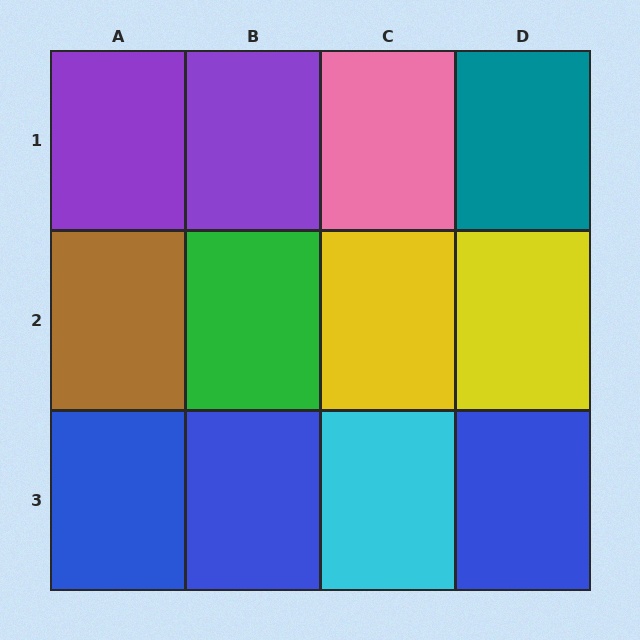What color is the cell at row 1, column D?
Teal.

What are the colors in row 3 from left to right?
Blue, blue, cyan, blue.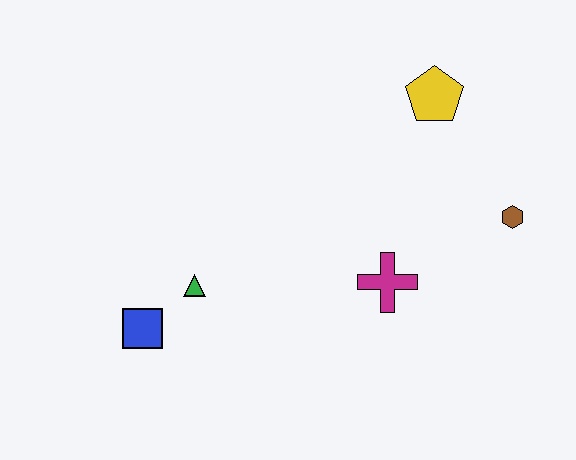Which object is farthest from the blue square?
The brown hexagon is farthest from the blue square.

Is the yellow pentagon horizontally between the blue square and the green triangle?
No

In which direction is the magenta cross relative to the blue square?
The magenta cross is to the right of the blue square.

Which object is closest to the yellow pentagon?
The brown hexagon is closest to the yellow pentagon.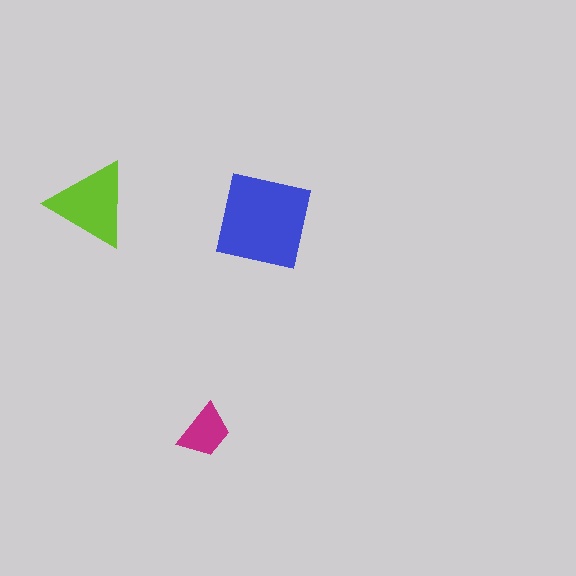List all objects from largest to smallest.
The blue square, the lime triangle, the magenta trapezoid.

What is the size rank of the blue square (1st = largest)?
1st.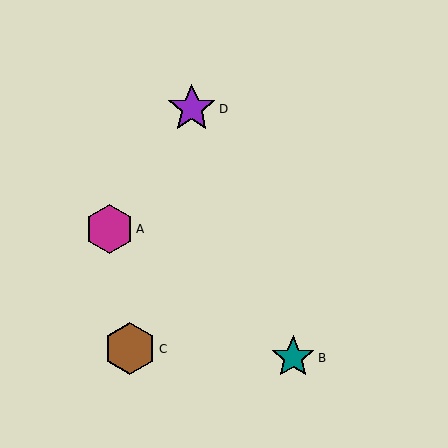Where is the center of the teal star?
The center of the teal star is at (293, 358).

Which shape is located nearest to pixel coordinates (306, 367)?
The teal star (labeled B) at (293, 358) is nearest to that location.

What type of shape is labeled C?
Shape C is a brown hexagon.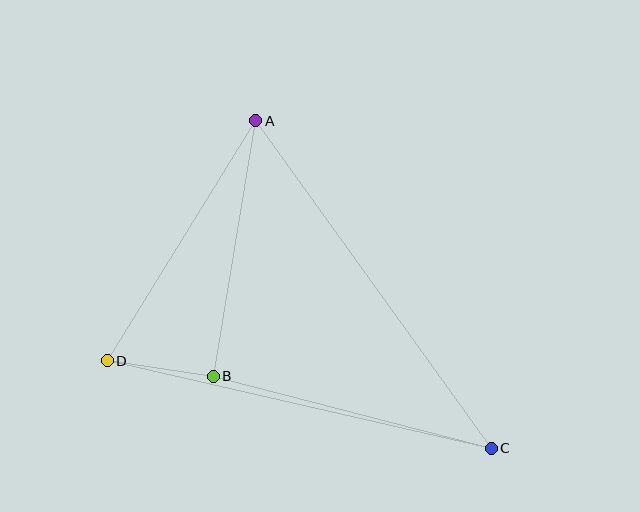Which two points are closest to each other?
Points B and D are closest to each other.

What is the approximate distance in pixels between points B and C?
The distance between B and C is approximately 287 pixels.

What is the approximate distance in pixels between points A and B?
The distance between A and B is approximately 259 pixels.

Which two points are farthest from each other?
Points A and C are farthest from each other.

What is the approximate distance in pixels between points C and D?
The distance between C and D is approximately 394 pixels.